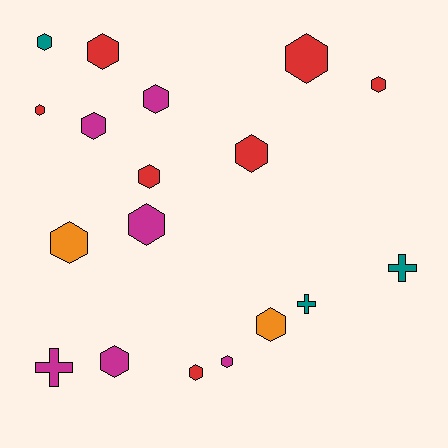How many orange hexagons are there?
There are 2 orange hexagons.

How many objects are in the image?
There are 18 objects.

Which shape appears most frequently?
Hexagon, with 15 objects.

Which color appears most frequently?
Red, with 7 objects.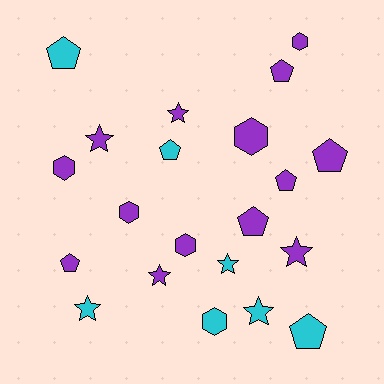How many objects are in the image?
There are 21 objects.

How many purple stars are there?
There are 4 purple stars.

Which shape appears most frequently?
Pentagon, with 8 objects.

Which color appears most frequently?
Purple, with 14 objects.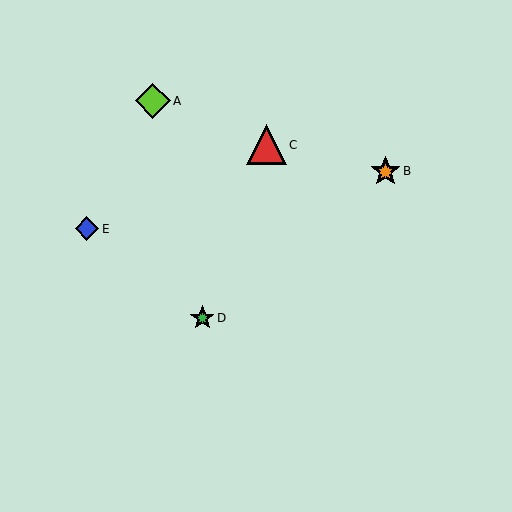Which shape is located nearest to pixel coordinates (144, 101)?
The lime diamond (labeled A) at (153, 101) is nearest to that location.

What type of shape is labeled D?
Shape D is a green star.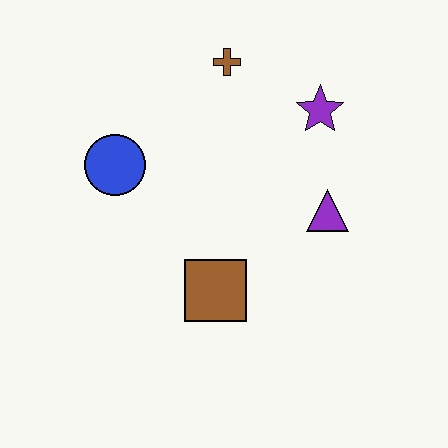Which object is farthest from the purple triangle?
The blue circle is farthest from the purple triangle.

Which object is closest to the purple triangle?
The purple star is closest to the purple triangle.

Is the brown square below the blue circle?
Yes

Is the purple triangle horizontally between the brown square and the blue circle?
No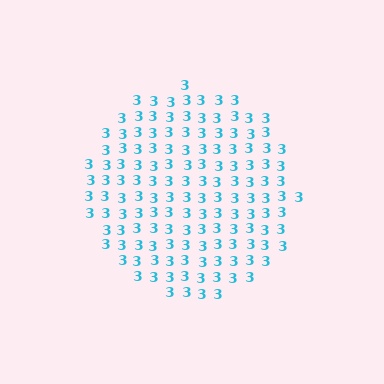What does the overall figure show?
The overall figure shows a circle.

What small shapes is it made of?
It is made of small digit 3's.